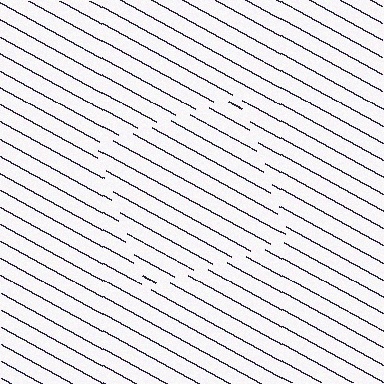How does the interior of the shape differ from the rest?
The interior of the shape contains the same grating, shifted by half a period — the contour is defined by the phase discontinuity where line-ends from the inner and outer gratings abut.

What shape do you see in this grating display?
An illusory square. The interior of the shape contains the same grating, shifted by half a period — the contour is defined by the phase discontinuity where line-ends from the inner and outer gratings abut.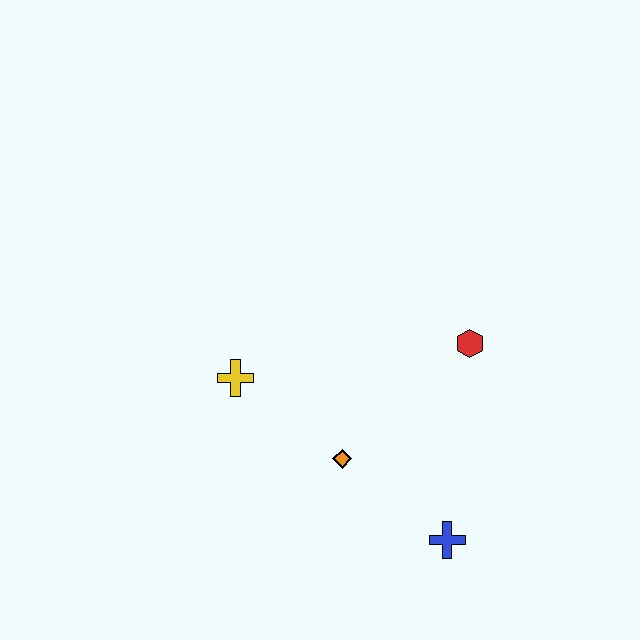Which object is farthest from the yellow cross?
The blue cross is farthest from the yellow cross.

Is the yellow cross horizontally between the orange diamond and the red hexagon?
No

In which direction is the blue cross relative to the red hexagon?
The blue cross is below the red hexagon.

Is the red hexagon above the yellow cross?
Yes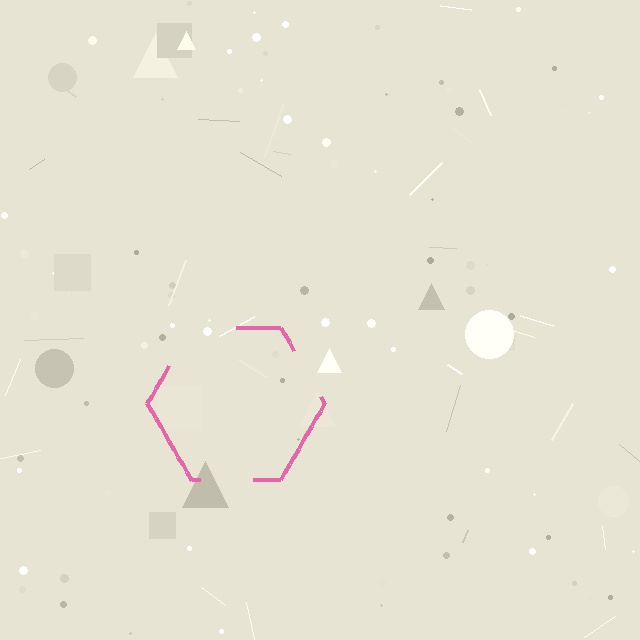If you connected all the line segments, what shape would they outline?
They would outline a hexagon.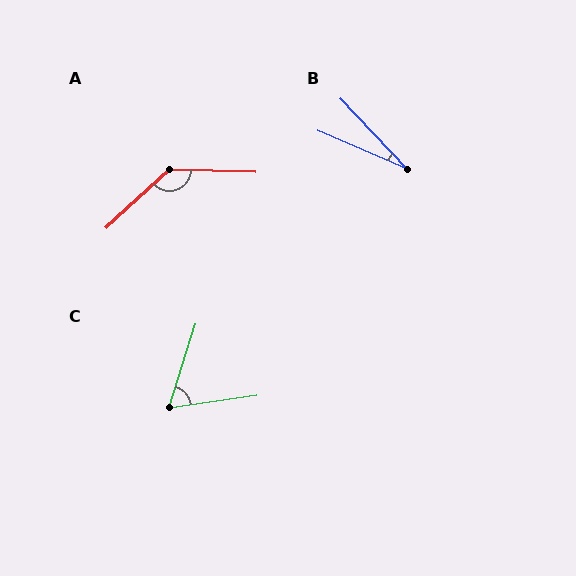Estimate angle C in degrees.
Approximately 65 degrees.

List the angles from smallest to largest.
B (23°), C (65°), A (136°).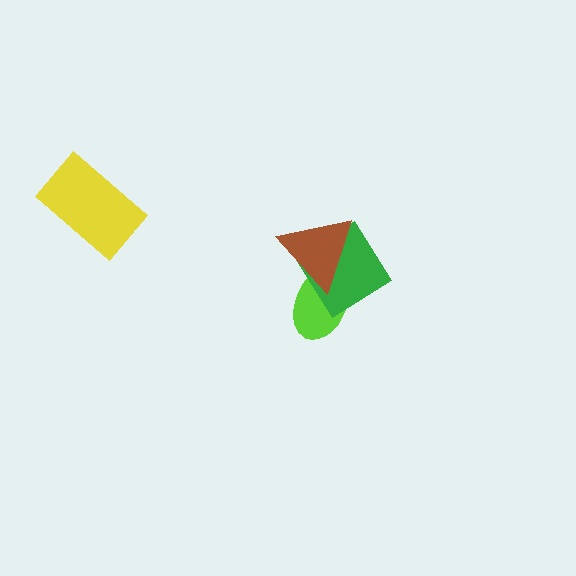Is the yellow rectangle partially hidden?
No, no other shape covers it.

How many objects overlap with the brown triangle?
2 objects overlap with the brown triangle.